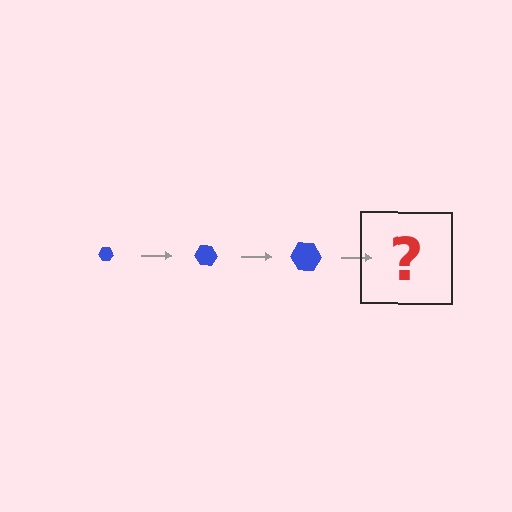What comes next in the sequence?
The next element should be a blue hexagon, larger than the previous one.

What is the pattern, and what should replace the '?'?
The pattern is that the hexagon gets progressively larger each step. The '?' should be a blue hexagon, larger than the previous one.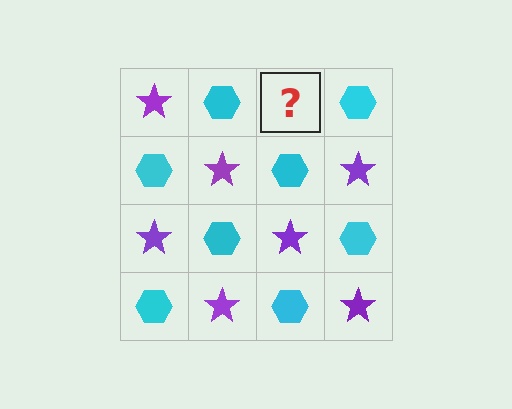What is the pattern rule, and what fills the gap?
The rule is that it alternates purple star and cyan hexagon in a checkerboard pattern. The gap should be filled with a purple star.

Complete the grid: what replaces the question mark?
The question mark should be replaced with a purple star.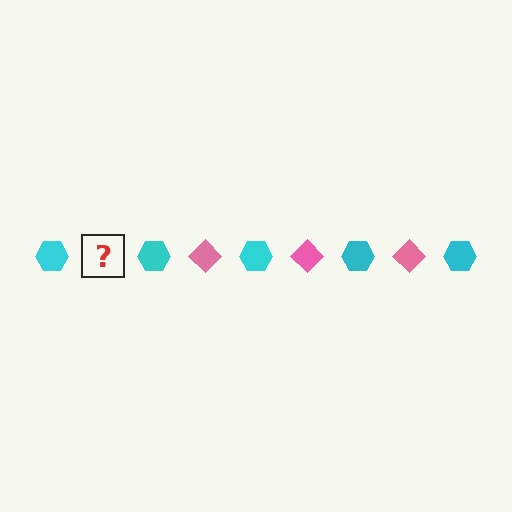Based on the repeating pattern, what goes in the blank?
The blank should be a pink diamond.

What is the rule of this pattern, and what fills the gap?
The rule is that the pattern alternates between cyan hexagon and pink diamond. The gap should be filled with a pink diamond.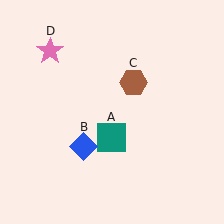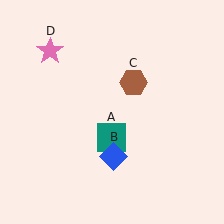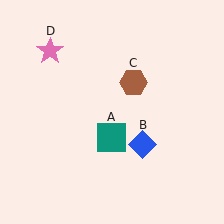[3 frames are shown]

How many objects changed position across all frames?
1 object changed position: blue diamond (object B).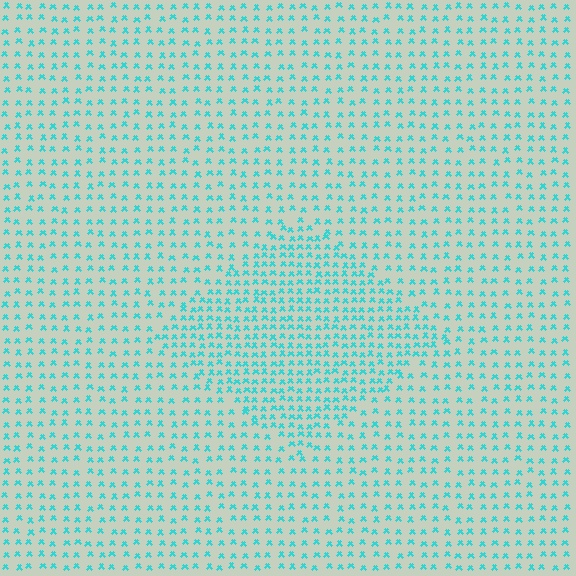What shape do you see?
I see a diamond.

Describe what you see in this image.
The image contains small cyan elements arranged at two different densities. A diamond-shaped region is visible where the elements are more densely packed than the surrounding area.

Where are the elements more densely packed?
The elements are more densely packed inside the diamond boundary.